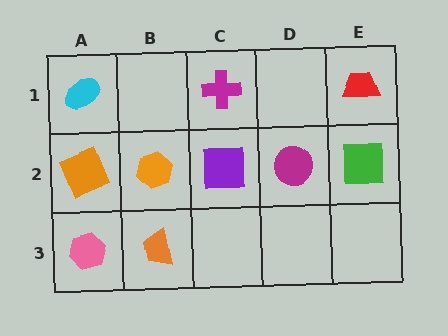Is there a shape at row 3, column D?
No, that cell is empty.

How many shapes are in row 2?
5 shapes.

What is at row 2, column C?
A purple square.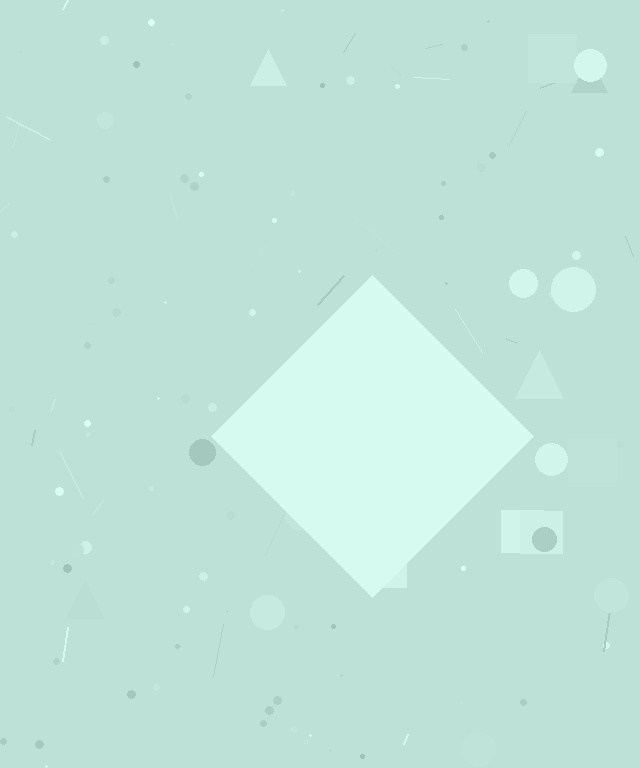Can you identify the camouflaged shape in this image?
The camouflaged shape is a diamond.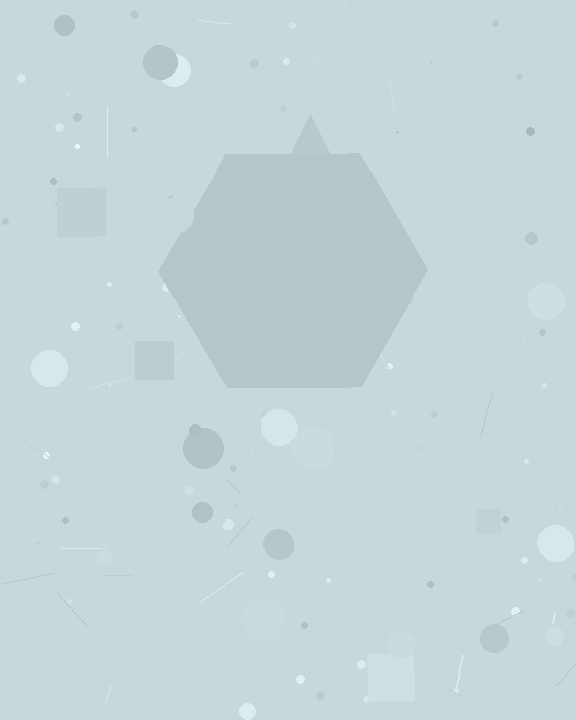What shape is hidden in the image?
A hexagon is hidden in the image.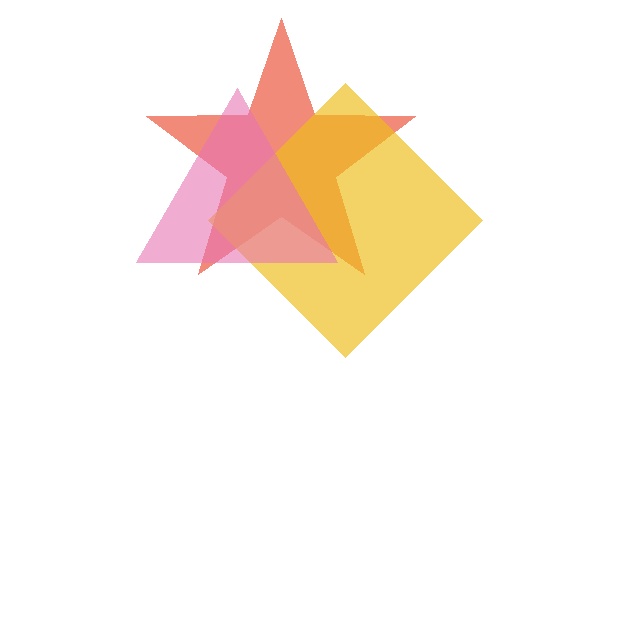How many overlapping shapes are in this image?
There are 3 overlapping shapes in the image.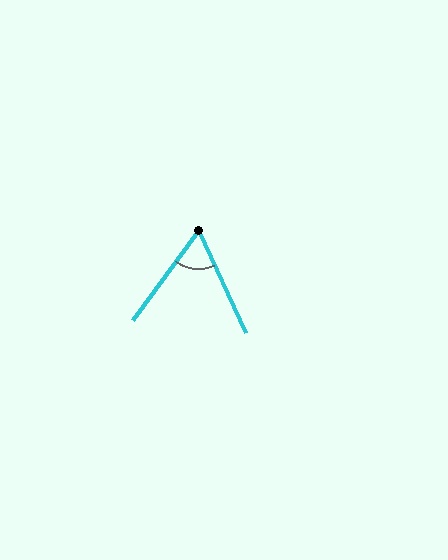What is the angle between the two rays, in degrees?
Approximately 61 degrees.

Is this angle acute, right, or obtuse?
It is acute.